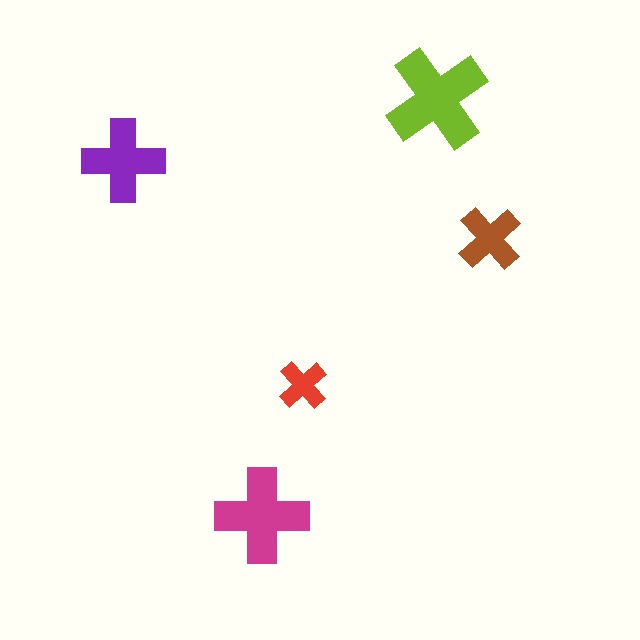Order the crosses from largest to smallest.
the lime one, the magenta one, the purple one, the brown one, the red one.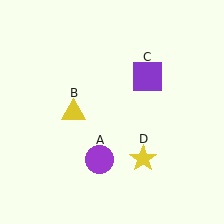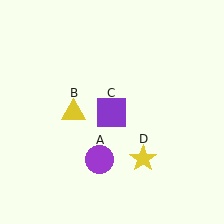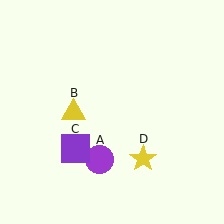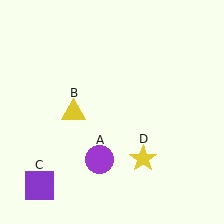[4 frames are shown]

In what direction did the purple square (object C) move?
The purple square (object C) moved down and to the left.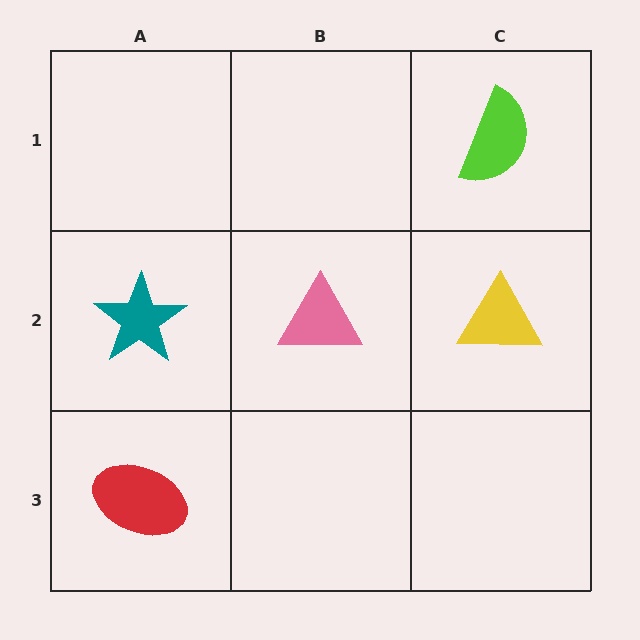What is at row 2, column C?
A yellow triangle.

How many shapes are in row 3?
1 shape.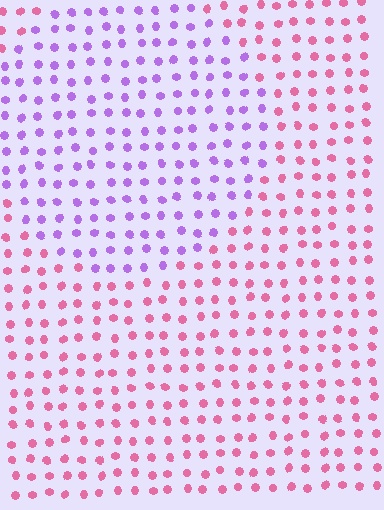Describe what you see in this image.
The image is filled with small pink elements in a uniform arrangement. A circle-shaped region is visible where the elements are tinted to a slightly different hue, forming a subtle color boundary.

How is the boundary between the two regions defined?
The boundary is defined purely by a slight shift in hue (about 56 degrees). Spacing, size, and orientation are identical on both sides.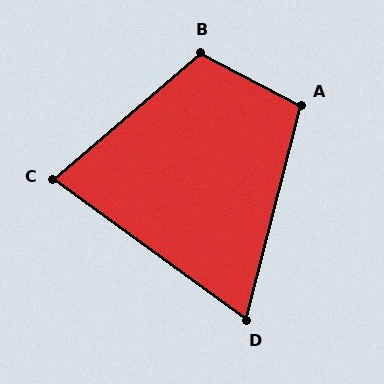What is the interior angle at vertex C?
Approximately 77 degrees (acute).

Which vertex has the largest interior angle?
B, at approximately 112 degrees.